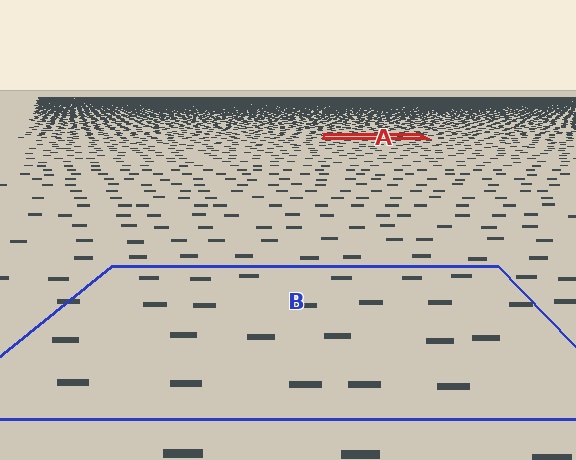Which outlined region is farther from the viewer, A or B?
Region A is farther from the viewer — the texture elements inside it appear smaller and more densely packed.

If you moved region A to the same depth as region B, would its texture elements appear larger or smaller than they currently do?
They would appear larger. At a closer depth, the same texture elements are projected at a bigger on-screen size.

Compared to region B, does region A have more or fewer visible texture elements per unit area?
Region A has more texture elements per unit area — they are packed more densely because it is farther away.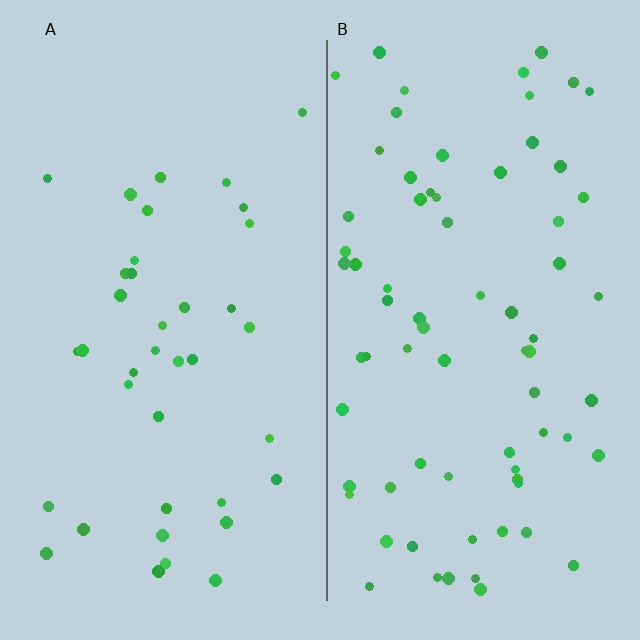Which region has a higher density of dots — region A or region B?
B (the right).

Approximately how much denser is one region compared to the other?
Approximately 1.9× — region B over region A.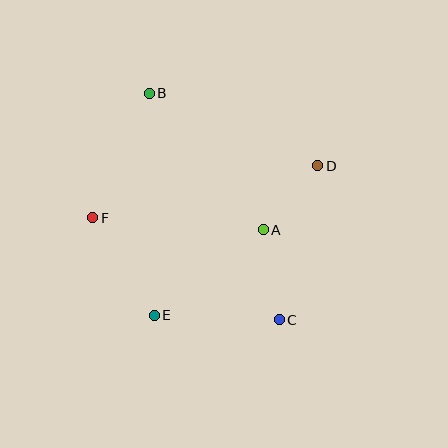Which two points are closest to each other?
Points A and D are closest to each other.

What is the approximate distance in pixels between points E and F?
The distance between E and F is approximately 115 pixels.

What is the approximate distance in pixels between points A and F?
The distance between A and F is approximately 171 pixels.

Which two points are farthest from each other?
Points B and C are farthest from each other.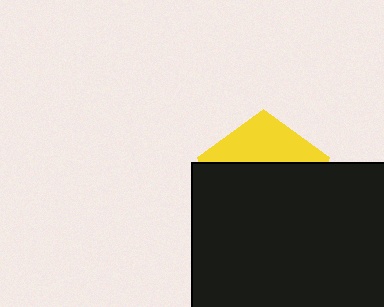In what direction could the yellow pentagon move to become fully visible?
The yellow pentagon could move up. That would shift it out from behind the black square entirely.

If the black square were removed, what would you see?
You would see the complete yellow pentagon.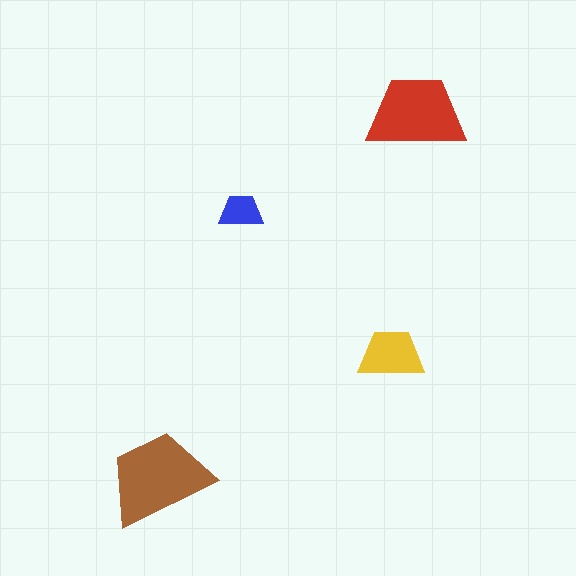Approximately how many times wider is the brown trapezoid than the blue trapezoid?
About 2.5 times wider.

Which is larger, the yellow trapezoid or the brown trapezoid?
The brown one.